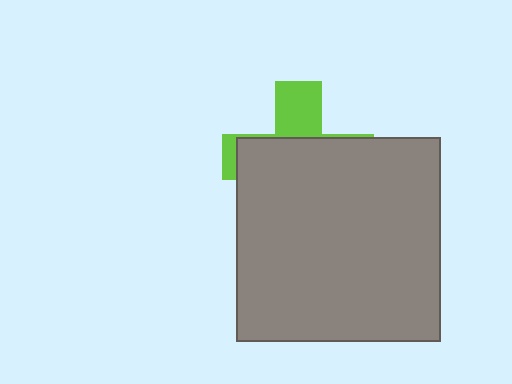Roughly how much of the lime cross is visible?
A small part of it is visible (roughly 30%).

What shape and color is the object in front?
The object in front is a gray square.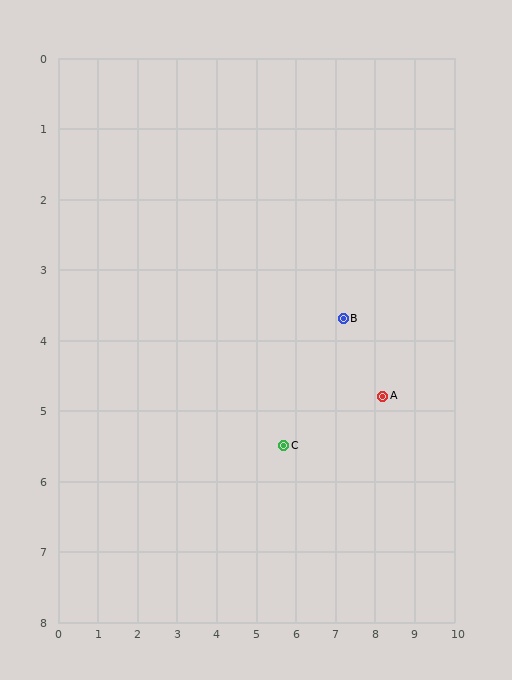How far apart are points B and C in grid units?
Points B and C are about 2.3 grid units apart.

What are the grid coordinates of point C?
Point C is at approximately (5.7, 5.5).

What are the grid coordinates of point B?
Point B is at approximately (7.2, 3.7).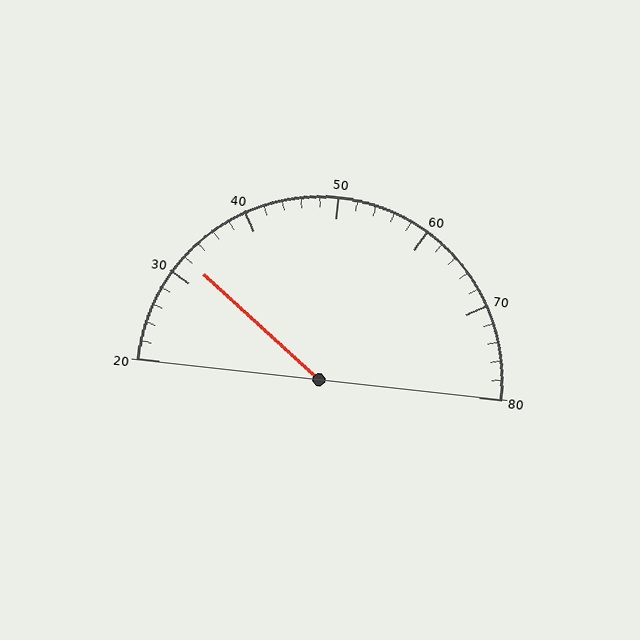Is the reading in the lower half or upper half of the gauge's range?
The reading is in the lower half of the range (20 to 80).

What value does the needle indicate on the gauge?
The needle indicates approximately 32.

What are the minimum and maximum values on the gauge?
The gauge ranges from 20 to 80.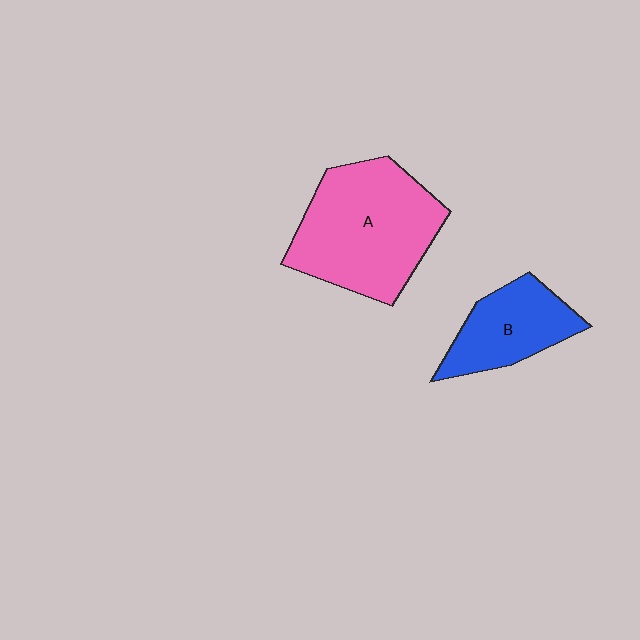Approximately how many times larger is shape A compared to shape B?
Approximately 1.8 times.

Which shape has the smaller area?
Shape B (blue).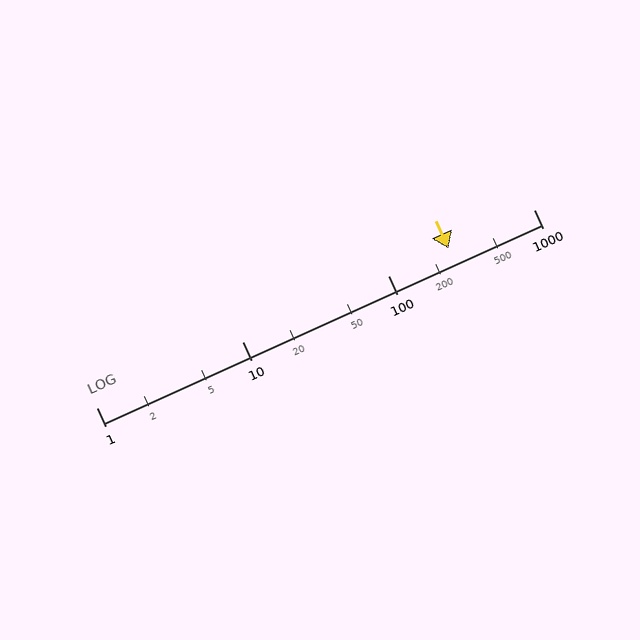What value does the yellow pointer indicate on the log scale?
The pointer indicates approximately 260.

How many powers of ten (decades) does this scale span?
The scale spans 3 decades, from 1 to 1000.